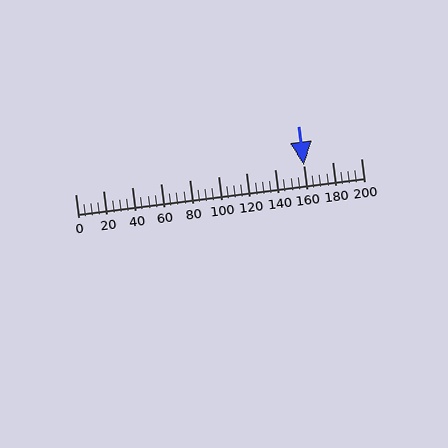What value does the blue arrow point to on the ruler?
The blue arrow points to approximately 160.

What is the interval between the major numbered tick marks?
The major tick marks are spaced 20 units apart.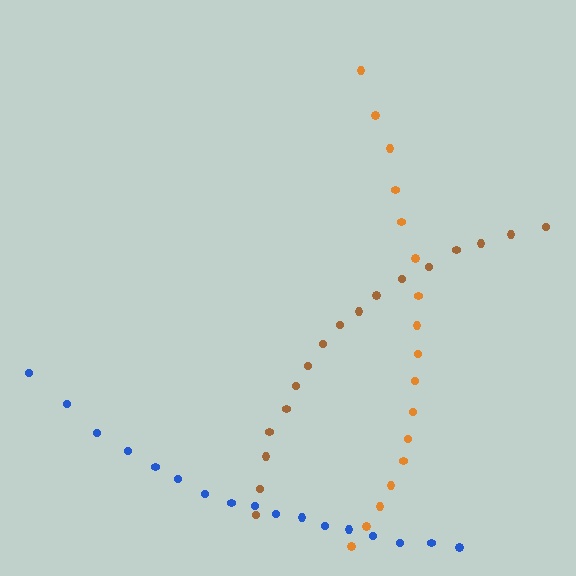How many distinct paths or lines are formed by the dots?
There are 3 distinct paths.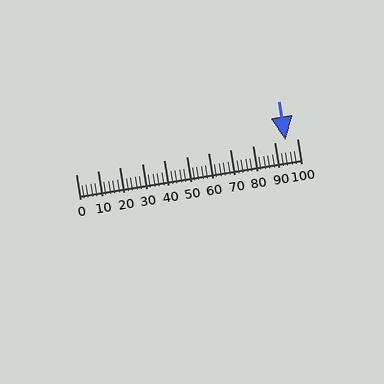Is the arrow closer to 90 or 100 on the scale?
The arrow is closer to 90.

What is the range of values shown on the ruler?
The ruler shows values from 0 to 100.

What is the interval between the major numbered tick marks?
The major tick marks are spaced 10 units apart.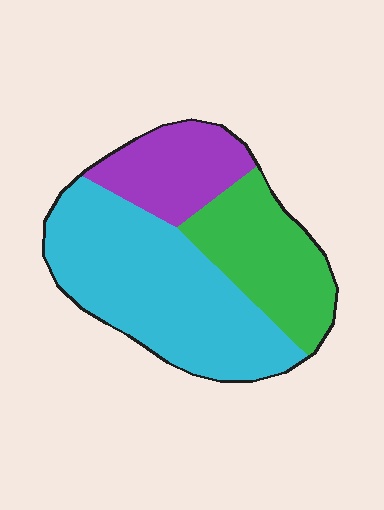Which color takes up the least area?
Purple, at roughly 20%.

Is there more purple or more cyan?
Cyan.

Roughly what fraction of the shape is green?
Green covers about 30% of the shape.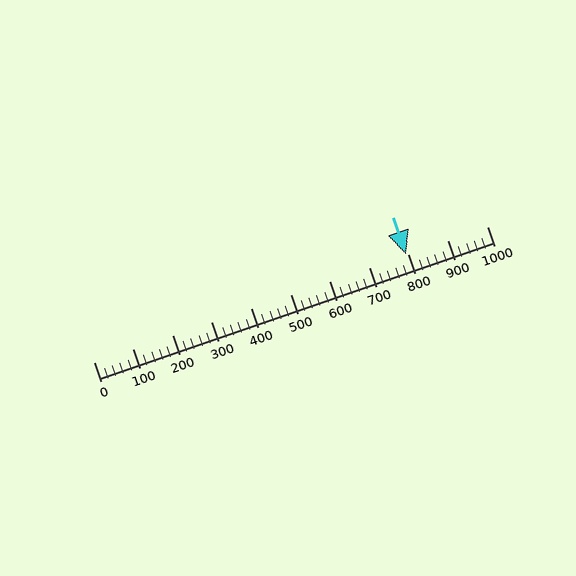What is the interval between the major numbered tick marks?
The major tick marks are spaced 100 units apart.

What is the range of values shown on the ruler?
The ruler shows values from 0 to 1000.